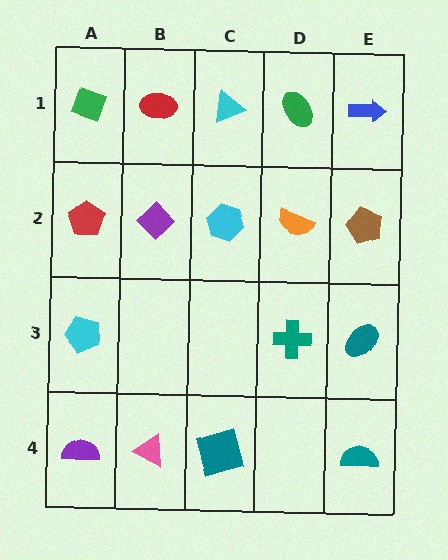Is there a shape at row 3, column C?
No, that cell is empty.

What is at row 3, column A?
A cyan pentagon.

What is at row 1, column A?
A green diamond.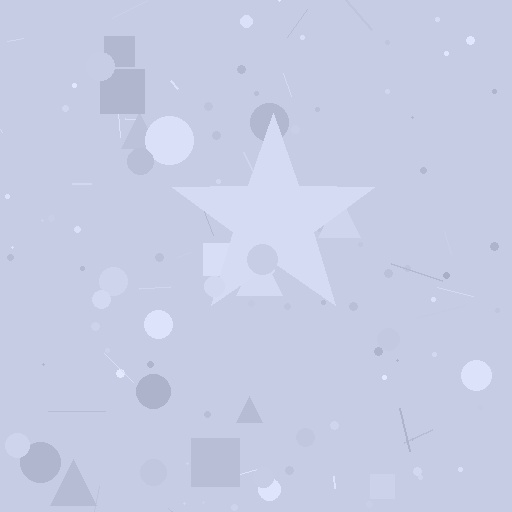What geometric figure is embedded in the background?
A star is embedded in the background.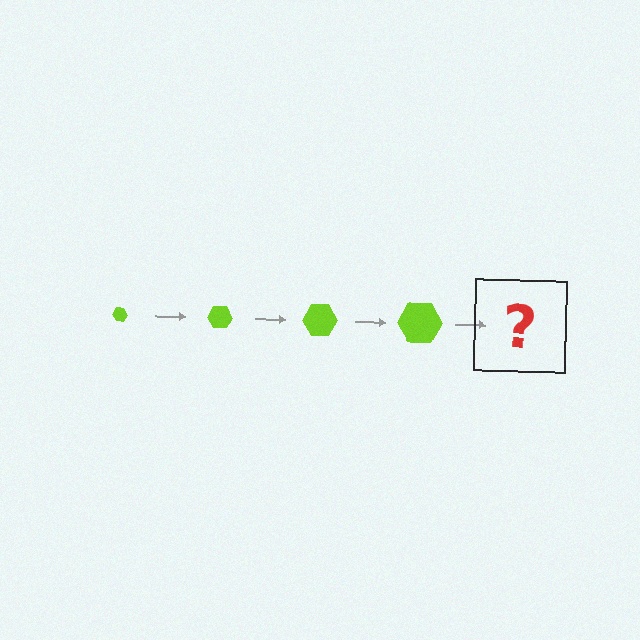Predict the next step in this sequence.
The next step is a lime hexagon, larger than the previous one.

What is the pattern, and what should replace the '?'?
The pattern is that the hexagon gets progressively larger each step. The '?' should be a lime hexagon, larger than the previous one.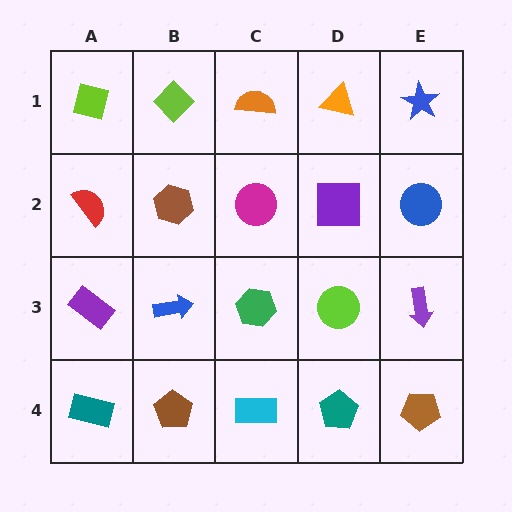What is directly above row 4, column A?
A purple rectangle.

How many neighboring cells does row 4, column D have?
3.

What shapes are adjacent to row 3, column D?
A purple square (row 2, column D), a teal pentagon (row 4, column D), a green hexagon (row 3, column C), a purple arrow (row 3, column E).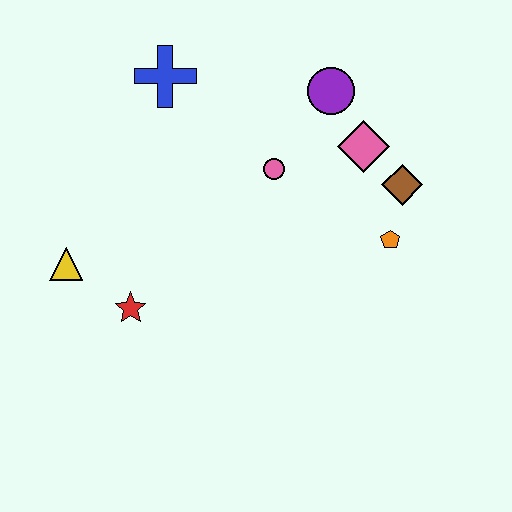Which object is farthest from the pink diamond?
The yellow triangle is farthest from the pink diamond.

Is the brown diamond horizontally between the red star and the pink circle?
No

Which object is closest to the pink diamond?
The brown diamond is closest to the pink diamond.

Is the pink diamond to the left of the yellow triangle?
No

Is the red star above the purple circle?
No